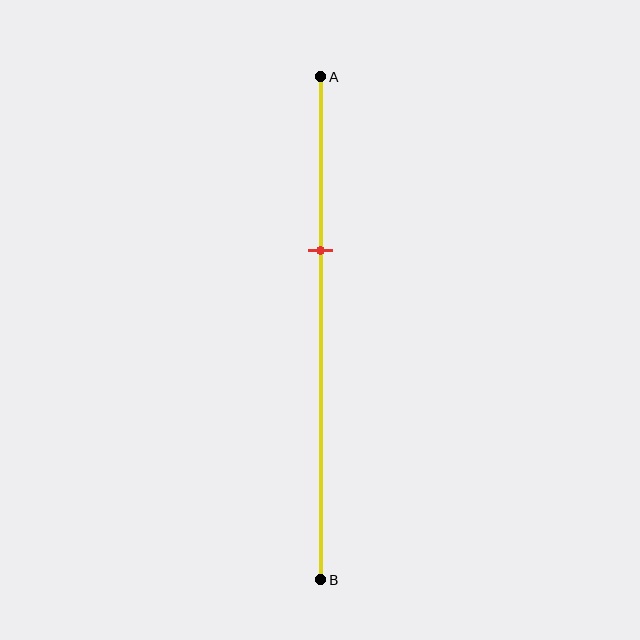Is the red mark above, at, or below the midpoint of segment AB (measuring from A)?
The red mark is above the midpoint of segment AB.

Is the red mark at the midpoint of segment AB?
No, the mark is at about 35% from A, not at the 50% midpoint.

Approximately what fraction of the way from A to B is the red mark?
The red mark is approximately 35% of the way from A to B.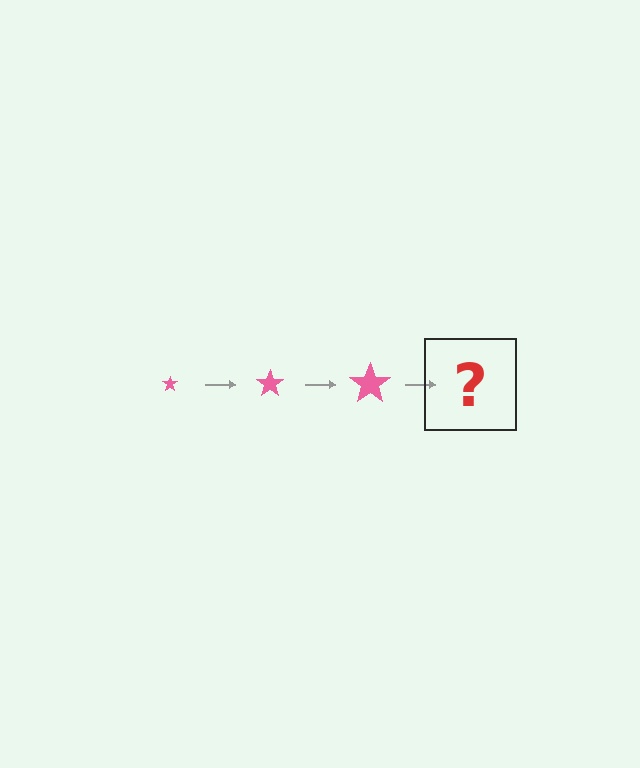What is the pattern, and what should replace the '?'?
The pattern is that the star gets progressively larger each step. The '?' should be a pink star, larger than the previous one.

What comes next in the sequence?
The next element should be a pink star, larger than the previous one.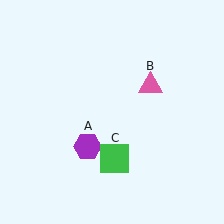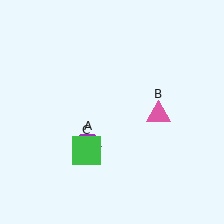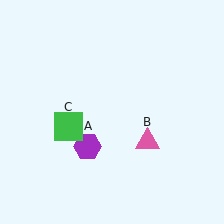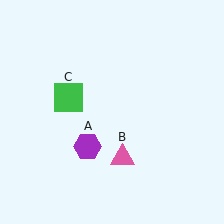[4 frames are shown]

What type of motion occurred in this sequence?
The pink triangle (object B), green square (object C) rotated clockwise around the center of the scene.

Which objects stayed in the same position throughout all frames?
Purple hexagon (object A) remained stationary.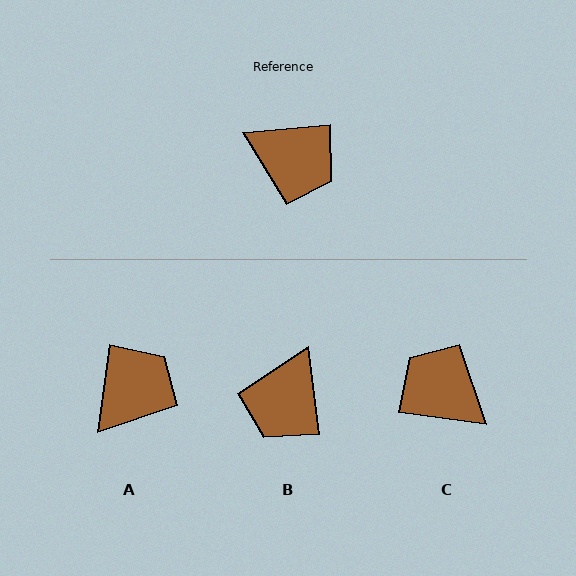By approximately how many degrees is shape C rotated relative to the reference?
Approximately 168 degrees counter-clockwise.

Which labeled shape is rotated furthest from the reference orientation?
C, about 168 degrees away.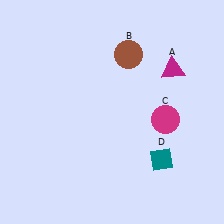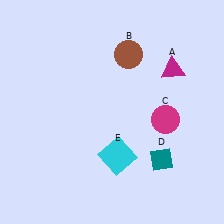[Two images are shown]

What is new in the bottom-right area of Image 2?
A cyan square (E) was added in the bottom-right area of Image 2.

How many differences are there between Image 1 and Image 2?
There is 1 difference between the two images.